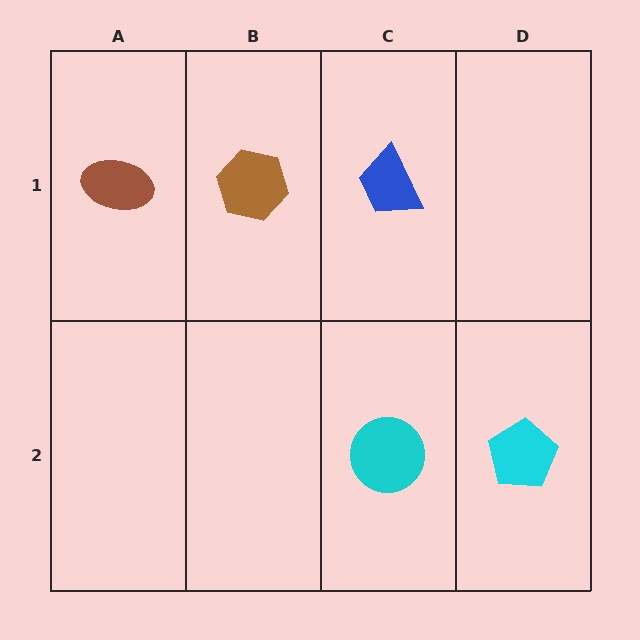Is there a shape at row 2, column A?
No, that cell is empty.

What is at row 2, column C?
A cyan circle.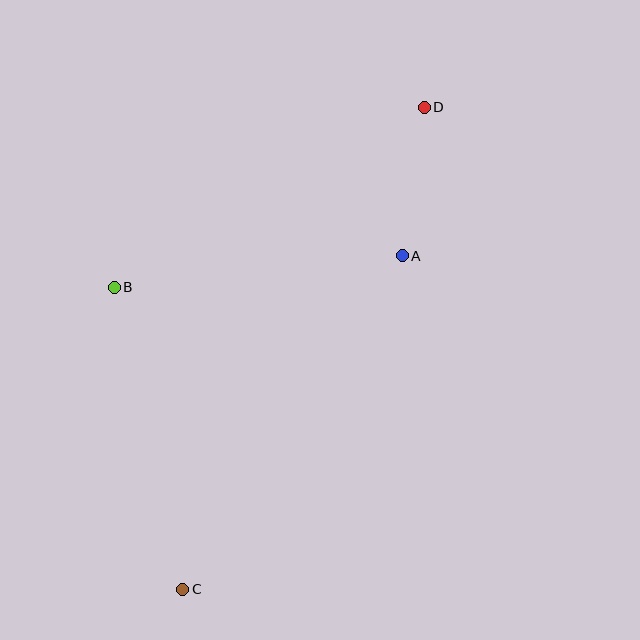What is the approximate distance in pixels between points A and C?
The distance between A and C is approximately 400 pixels.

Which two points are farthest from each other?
Points C and D are farthest from each other.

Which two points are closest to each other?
Points A and D are closest to each other.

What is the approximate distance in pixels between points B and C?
The distance between B and C is approximately 310 pixels.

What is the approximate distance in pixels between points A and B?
The distance between A and B is approximately 290 pixels.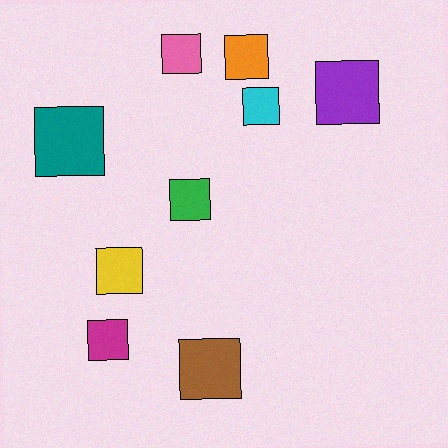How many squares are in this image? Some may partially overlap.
There are 9 squares.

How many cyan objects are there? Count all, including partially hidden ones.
There is 1 cyan object.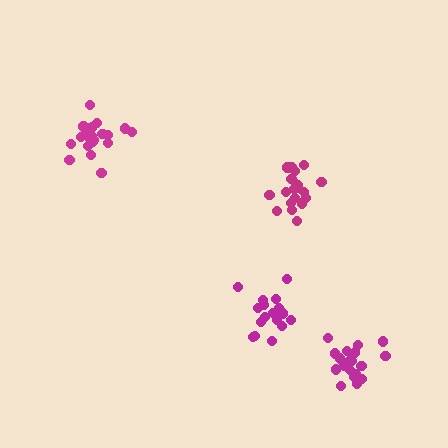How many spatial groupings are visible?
There are 4 spatial groupings.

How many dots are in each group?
Group 1: 21 dots, Group 2: 17 dots, Group 3: 21 dots, Group 4: 19 dots (78 total).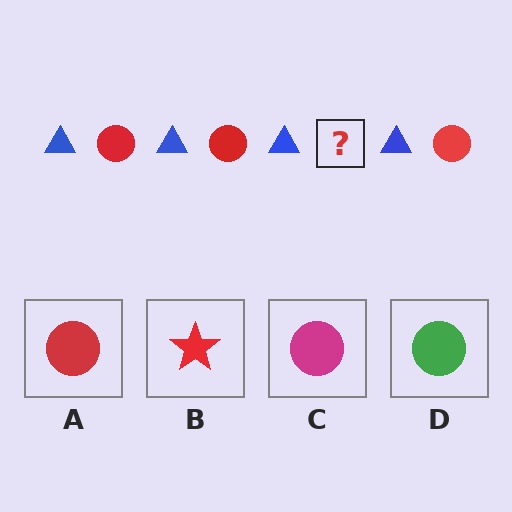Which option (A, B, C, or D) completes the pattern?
A.